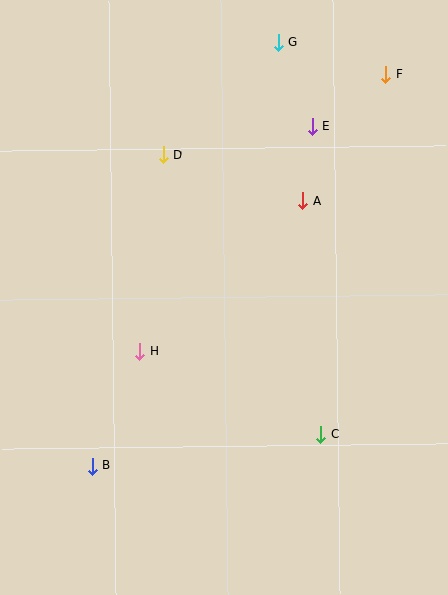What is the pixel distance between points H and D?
The distance between H and D is 198 pixels.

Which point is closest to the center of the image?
Point H at (139, 351) is closest to the center.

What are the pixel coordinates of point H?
Point H is at (139, 351).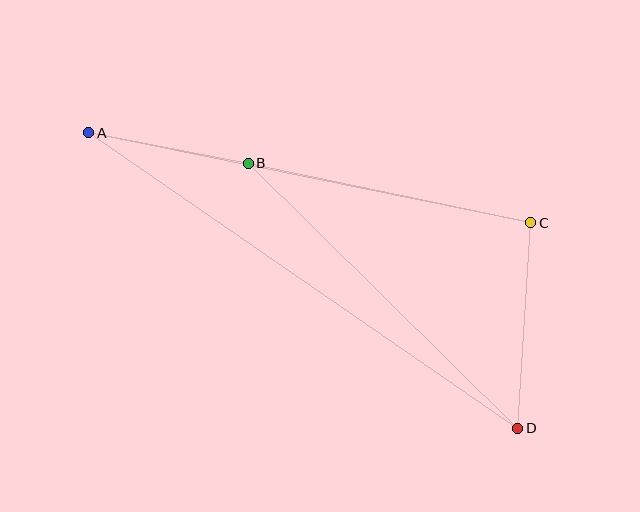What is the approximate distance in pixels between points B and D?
The distance between B and D is approximately 378 pixels.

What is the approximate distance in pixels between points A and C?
The distance between A and C is approximately 451 pixels.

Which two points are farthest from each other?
Points A and D are farthest from each other.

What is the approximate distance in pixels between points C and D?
The distance between C and D is approximately 206 pixels.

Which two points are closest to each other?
Points A and B are closest to each other.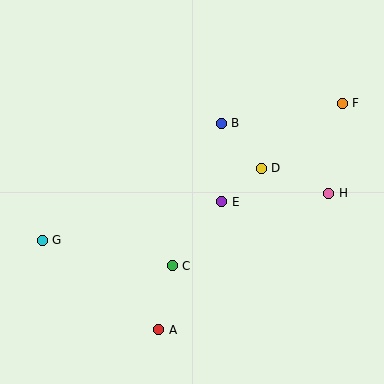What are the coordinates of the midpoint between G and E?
The midpoint between G and E is at (132, 221).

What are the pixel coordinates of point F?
Point F is at (342, 103).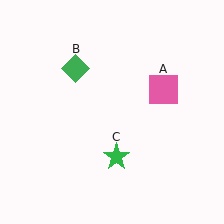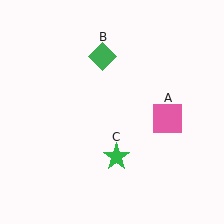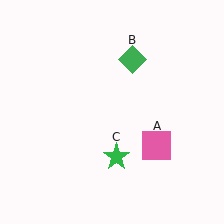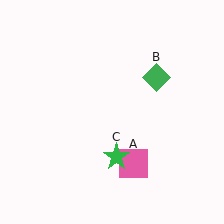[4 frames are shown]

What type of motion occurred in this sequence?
The pink square (object A), green diamond (object B) rotated clockwise around the center of the scene.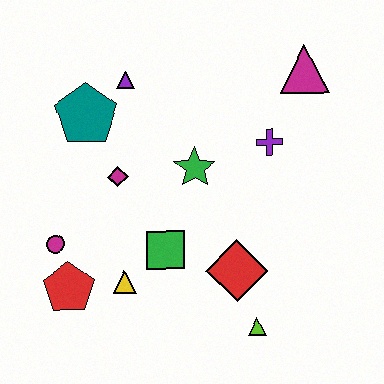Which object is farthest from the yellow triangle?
The magenta triangle is farthest from the yellow triangle.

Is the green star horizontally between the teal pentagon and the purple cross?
Yes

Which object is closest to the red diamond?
The lime triangle is closest to the red diamond.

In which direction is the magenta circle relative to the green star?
The magenta circle is to the left of the green star.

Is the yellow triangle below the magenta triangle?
Yes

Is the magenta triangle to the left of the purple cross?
No